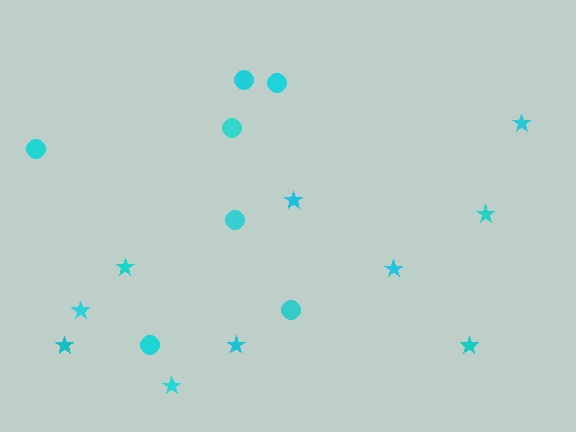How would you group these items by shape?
There are 2 groups: one group of circles (7) and one group of stars (10).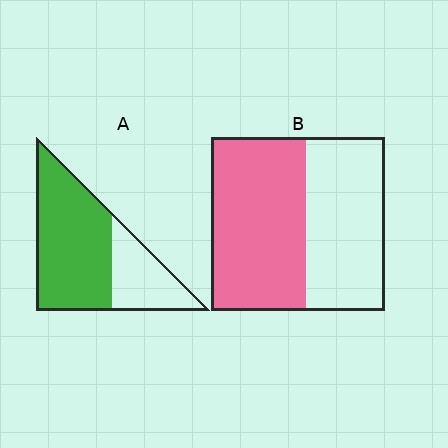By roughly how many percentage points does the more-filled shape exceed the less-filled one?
By roughly 15 percentage points (A over B).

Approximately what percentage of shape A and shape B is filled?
A is approximately 70% and B is approximately 55%.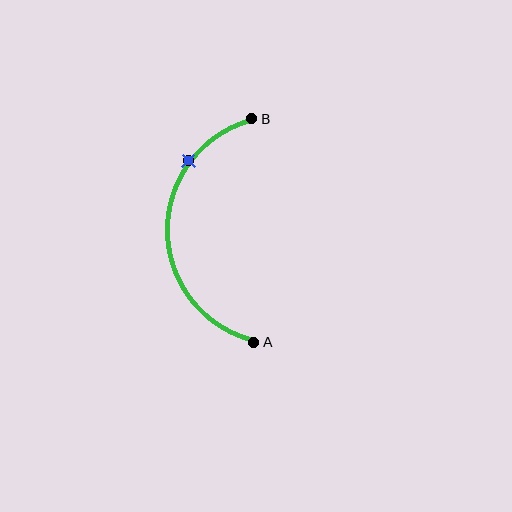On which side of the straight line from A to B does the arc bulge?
The arc bulges to the left of the straight line connecting A and B.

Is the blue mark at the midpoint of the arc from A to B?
No. The blue mark lies on the arc but is closer to endpoint B. The arc midpoint would be at the point on the curve equidistant along the arc from both A and B.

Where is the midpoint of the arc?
The arc midpoint is the point on the curve farthest from the straight line joining A and B. It sits to the left of that line.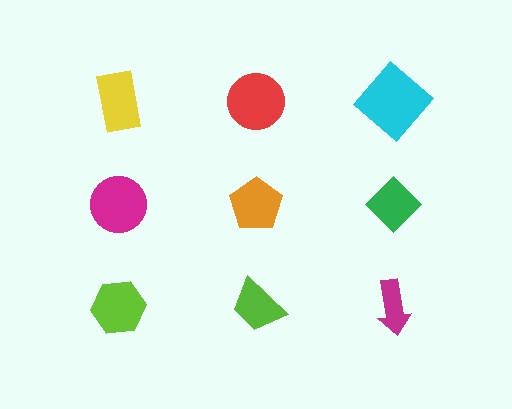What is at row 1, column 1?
A yellow rectangle.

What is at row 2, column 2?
An orange pentagon.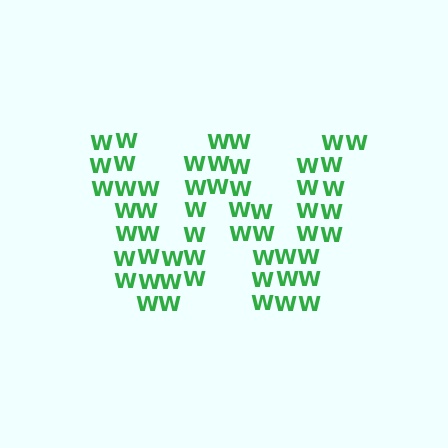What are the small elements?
The small elements are letter W's.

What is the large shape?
The large shape is the letter W.